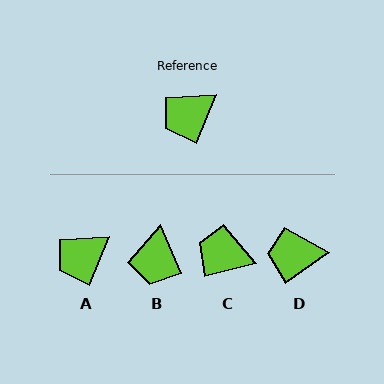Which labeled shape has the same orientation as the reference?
A.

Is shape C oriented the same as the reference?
No, it is off by about 54 degrees.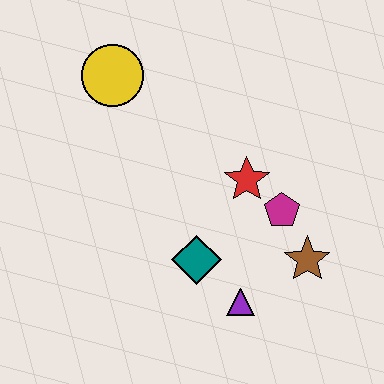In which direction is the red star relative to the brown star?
The red star is above the brown star.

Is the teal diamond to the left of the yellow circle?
No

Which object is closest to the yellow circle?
The red star is closest to the yellow circle.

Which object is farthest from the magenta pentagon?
The yellow circle is farthest from the magenta pentagon.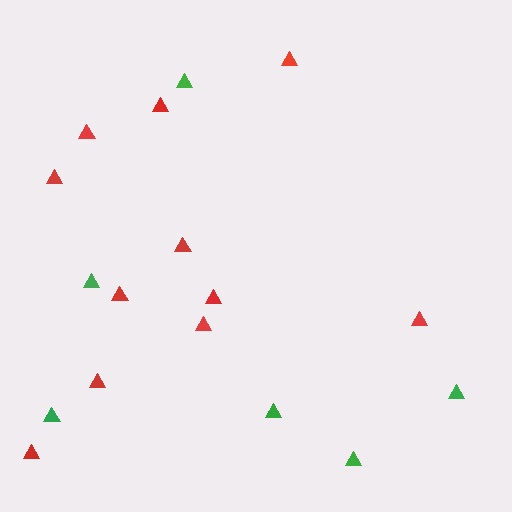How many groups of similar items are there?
There are 2 groups: one group of red triangles (11) and one group of green triangles (6).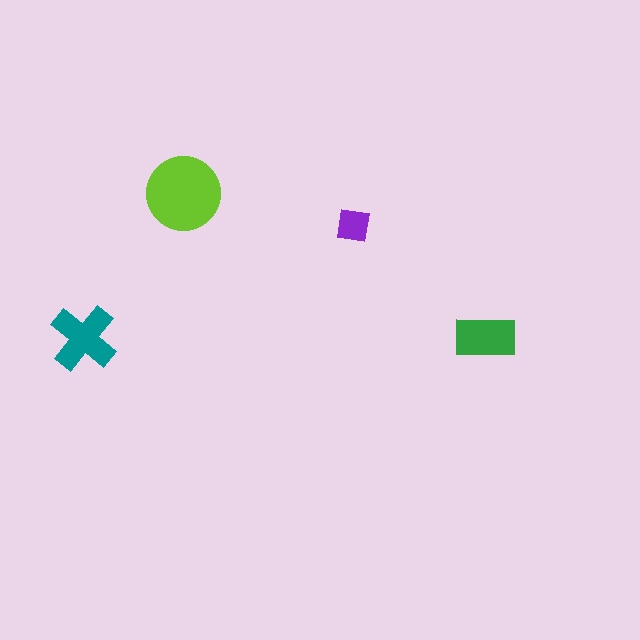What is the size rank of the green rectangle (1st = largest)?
3rd.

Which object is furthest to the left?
The teal cross is leftmost.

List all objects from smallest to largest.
The purple square, the green rectangle, the teal cross, the lime circle.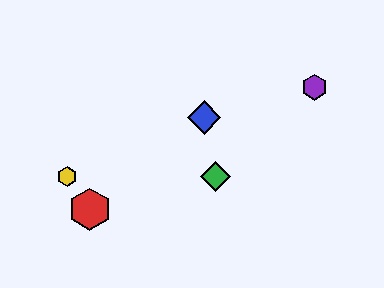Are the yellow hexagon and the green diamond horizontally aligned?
Yes, both are at y≈176.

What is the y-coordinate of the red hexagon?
The red hexagon is at y≈209.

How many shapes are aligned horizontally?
2 shapes (the green diamond, the yellow hexagon) are aligned horizontally.